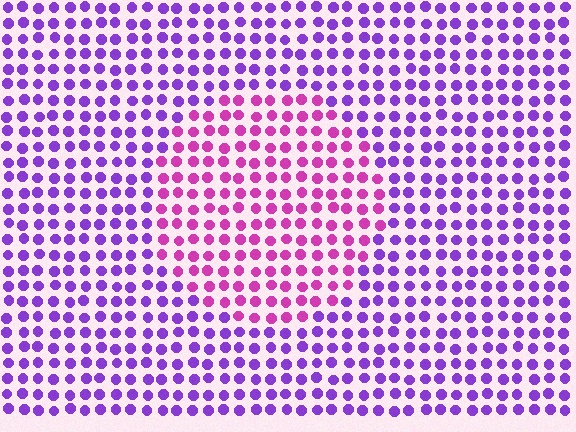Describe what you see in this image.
The image is filled with small purple elements in a uniform arrangement. A circle-shaped region is visible where the elements are tinted to a slightly different hue, forming a subtle color boundary.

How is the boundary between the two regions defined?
The boundary is defined purely by a slight shift in hue (about 42 degrees). Spacing, size, and orientation are identical on both sides.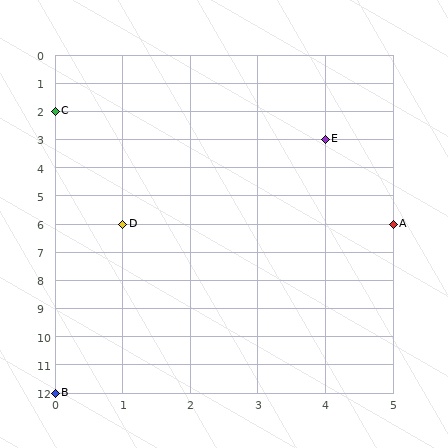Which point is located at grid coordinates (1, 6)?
Point D is at (1, 6).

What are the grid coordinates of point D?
Point D is at grid coordinates (1, 6).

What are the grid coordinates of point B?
Point B is at grid coordinates (0, 12).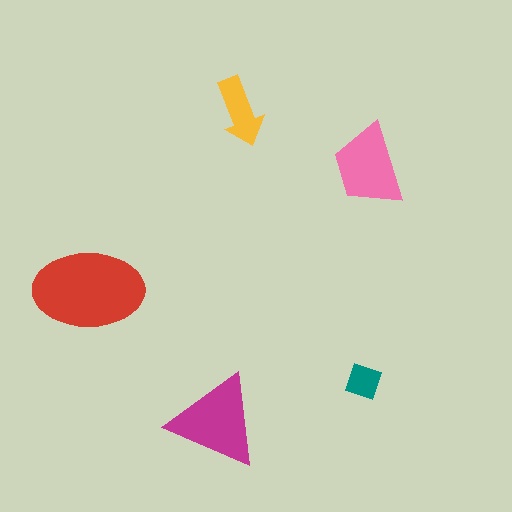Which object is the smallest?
The teal diamond.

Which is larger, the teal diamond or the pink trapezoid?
The pink trapezoid.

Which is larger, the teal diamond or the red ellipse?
The red ellipse.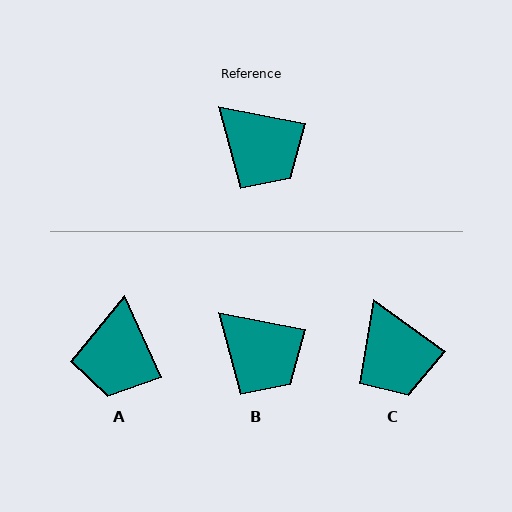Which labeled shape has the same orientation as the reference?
B.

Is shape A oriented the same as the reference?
No, it is off by about 55 degrees.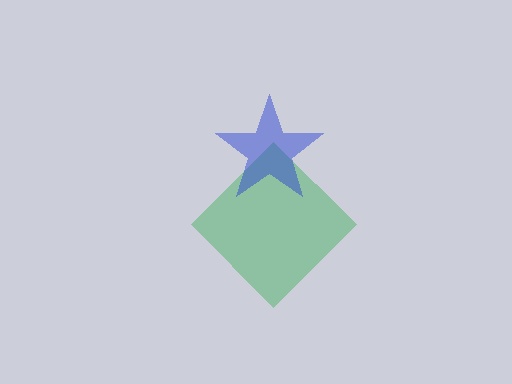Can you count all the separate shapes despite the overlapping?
Yes, there are 2 separate shapes.